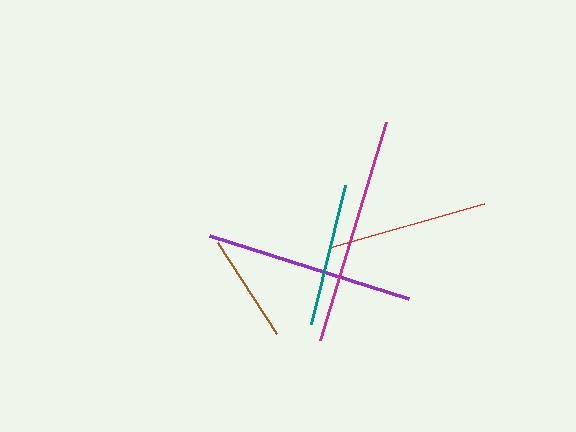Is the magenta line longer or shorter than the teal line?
The magenta line is longer than the teal line.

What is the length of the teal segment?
The teal segment is approximately 143 pixels long.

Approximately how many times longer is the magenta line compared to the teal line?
The magenta line is approximately 1.6 times the length of the teal line.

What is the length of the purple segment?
The purple segment is approximately 209 pixels long.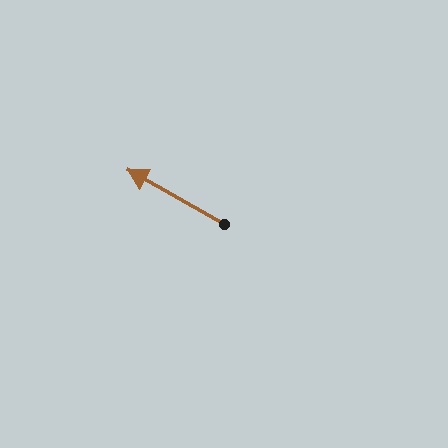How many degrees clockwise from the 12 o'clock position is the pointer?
Approximately 299 degrees.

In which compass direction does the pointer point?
Northwest.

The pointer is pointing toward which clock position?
Roughly 10 o'clock.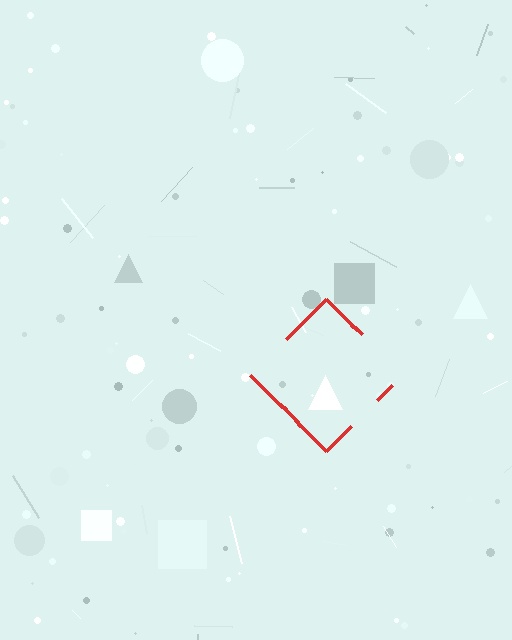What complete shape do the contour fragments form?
The contour fragments form a diamond.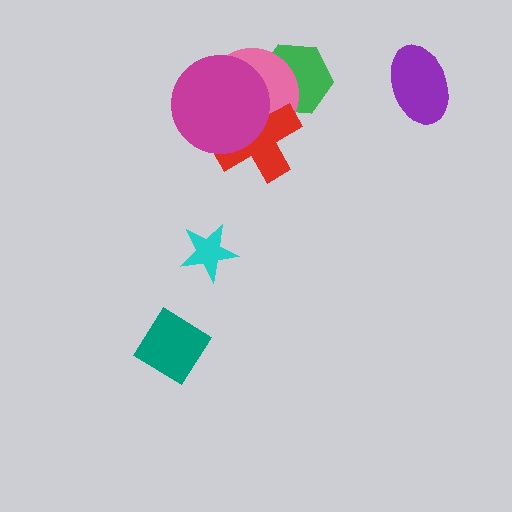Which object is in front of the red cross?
The magenta circle is in front of the red cross.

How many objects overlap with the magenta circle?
3 objects overlap with the magenta circle.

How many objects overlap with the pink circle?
3 objects overlap with the pink circle.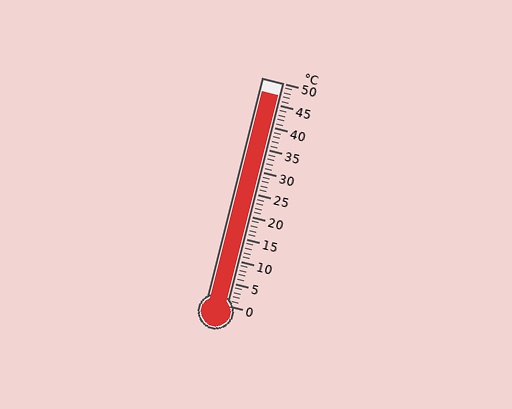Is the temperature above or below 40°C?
The temperature is above 40°C.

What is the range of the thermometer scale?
The thermometer scale ranges from 0°C to 50°C.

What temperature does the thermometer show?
The thermometer shows approximately 47°C.